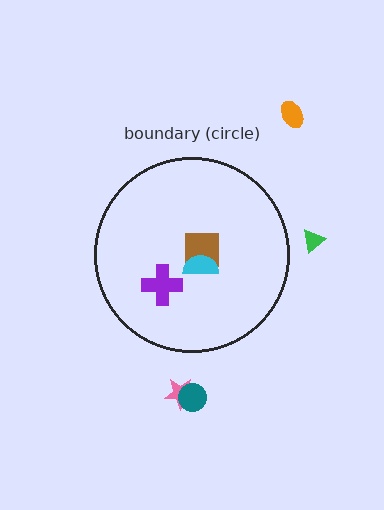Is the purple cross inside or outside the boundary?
Inside.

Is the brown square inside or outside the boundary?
Inside.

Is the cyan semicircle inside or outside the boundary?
Inside.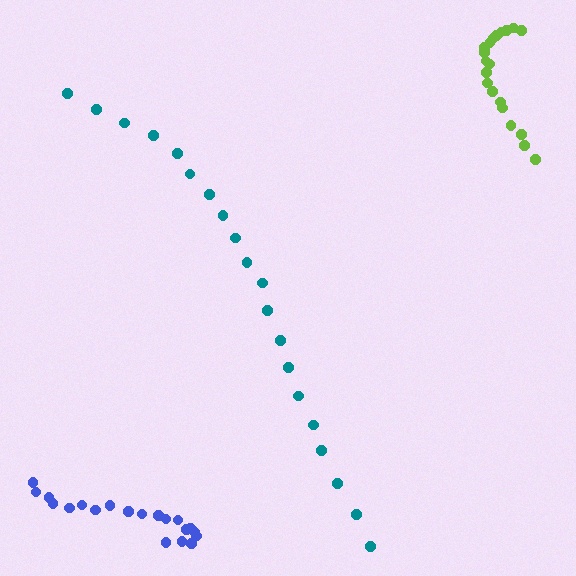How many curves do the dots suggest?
There are 3 distinct paths.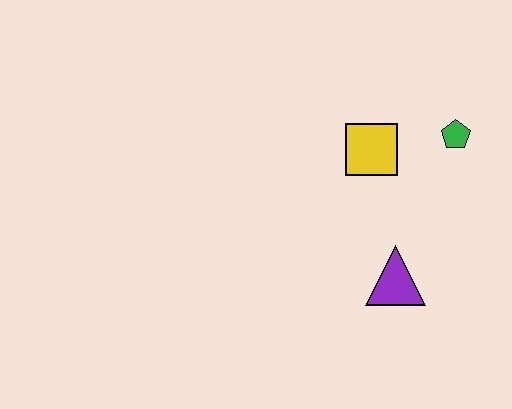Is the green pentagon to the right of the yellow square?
Yes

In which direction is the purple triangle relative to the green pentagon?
The purple triangle is below the green pentagon.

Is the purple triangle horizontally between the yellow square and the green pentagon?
Yes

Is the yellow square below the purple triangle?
No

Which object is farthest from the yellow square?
The purple triangle is farthest from the yellow square.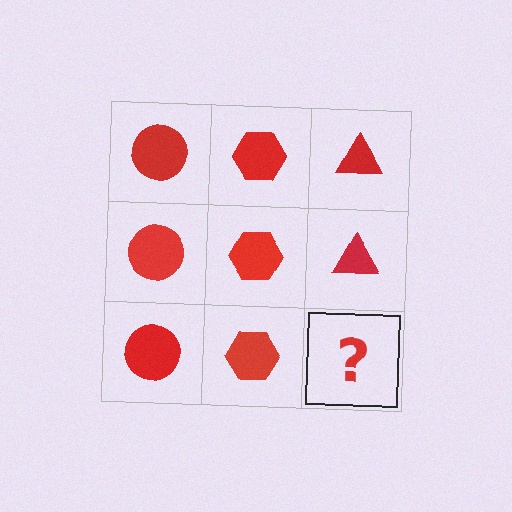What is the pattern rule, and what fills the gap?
The rule is that each column has a consistent shape. The gap should be filled with a red triangle.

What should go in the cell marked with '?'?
The missing cell should contain a red triangle.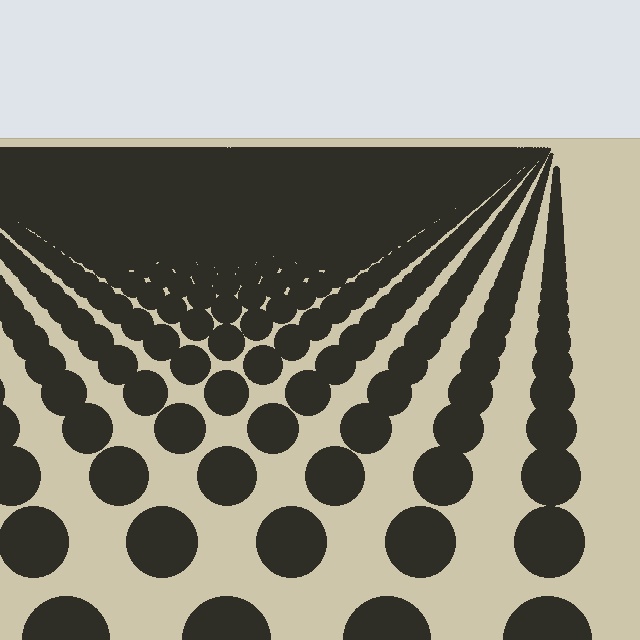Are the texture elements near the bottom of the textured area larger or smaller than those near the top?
Larger. Near the bottom, elements are closer to the viewer and appear at a bigger on-screen size.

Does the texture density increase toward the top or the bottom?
Density increases toward the top.